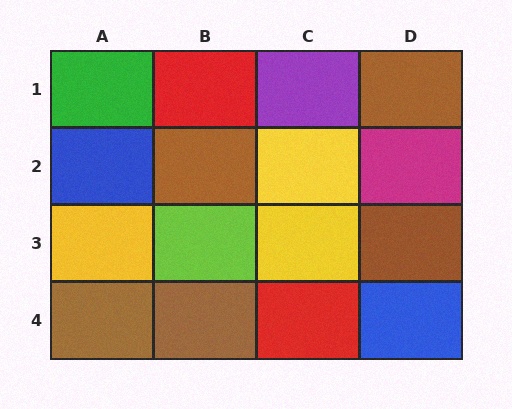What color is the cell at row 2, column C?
Yellow.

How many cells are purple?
1 cell is purple.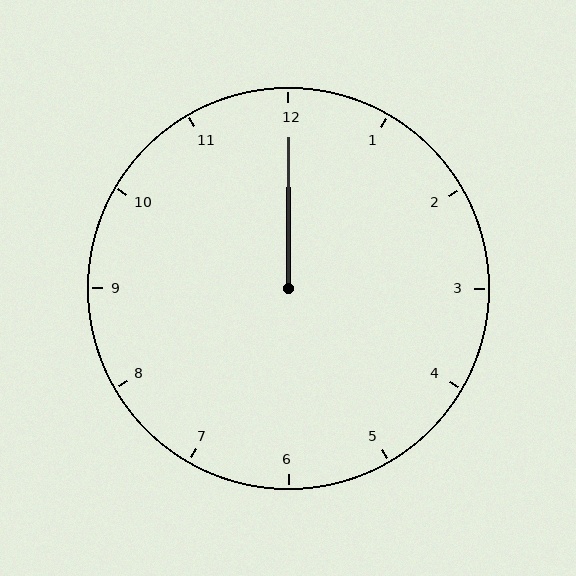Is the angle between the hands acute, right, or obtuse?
It is acute.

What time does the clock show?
12:00.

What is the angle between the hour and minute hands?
Approximately 0 degrees.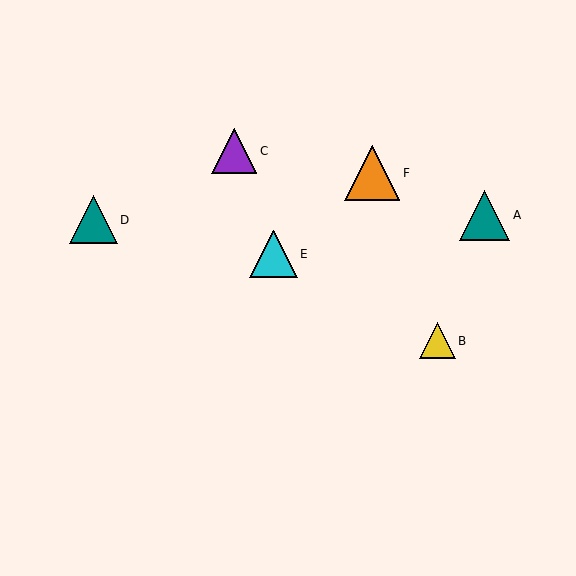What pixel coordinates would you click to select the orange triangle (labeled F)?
Click at (372, 173) to select the orange triangle F.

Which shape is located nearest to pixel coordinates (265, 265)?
The cyan triangle (labeled E) at (274, 254) is nearest to that location.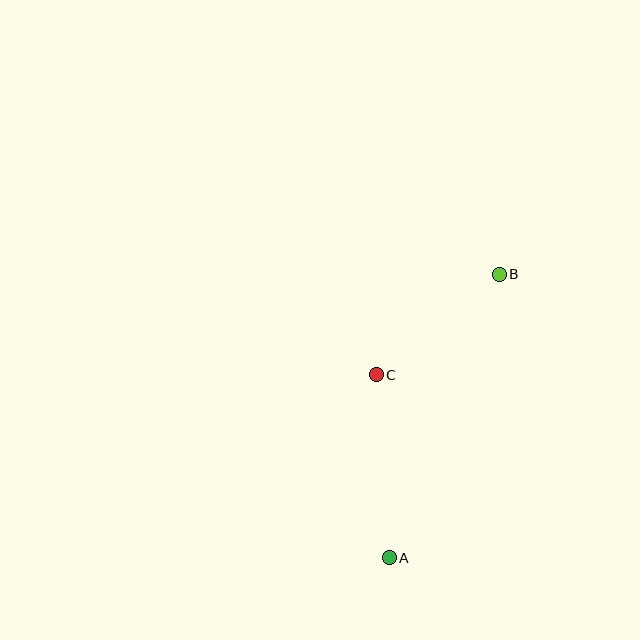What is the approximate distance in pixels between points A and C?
The distance between A and C is approximately 184 pixels.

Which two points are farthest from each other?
Points A and B are farthest from each other.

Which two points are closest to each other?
Points B and C are closest to each other.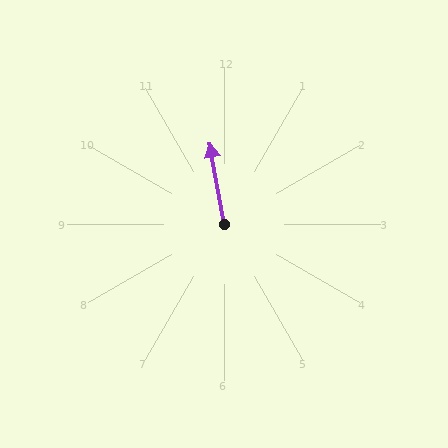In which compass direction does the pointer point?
North.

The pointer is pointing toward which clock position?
Roughly 12 o'clock.